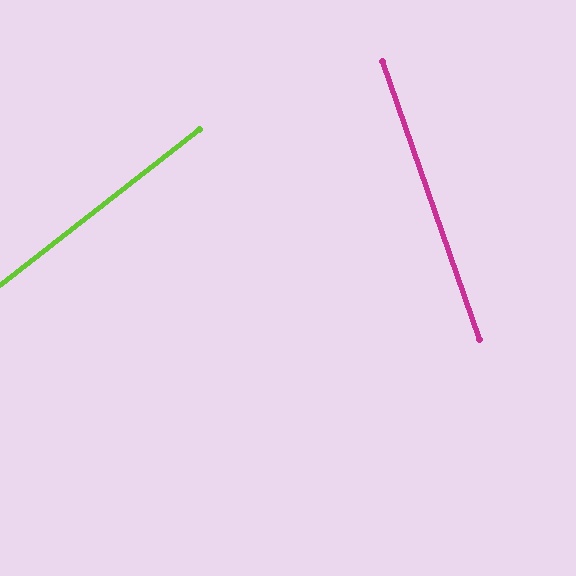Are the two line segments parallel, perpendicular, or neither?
Neither parallel nor perpendicular — they differ by about 71°.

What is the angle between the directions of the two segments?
Approximately 71 degrees.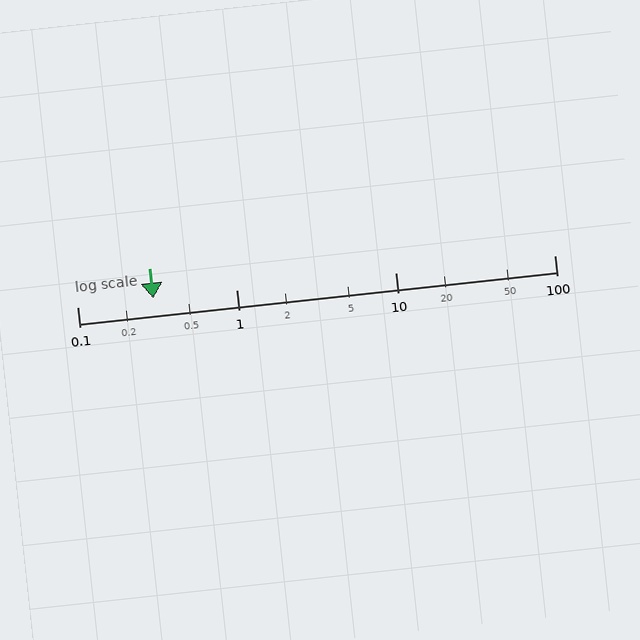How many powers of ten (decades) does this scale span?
The scale spans 3 decades, from 0.1 to 100.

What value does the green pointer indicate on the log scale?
The pointer indicates approximately 0.3.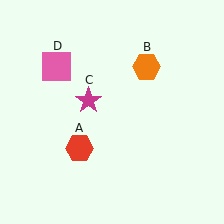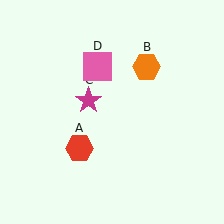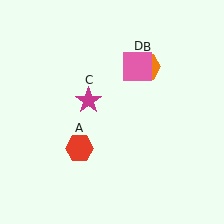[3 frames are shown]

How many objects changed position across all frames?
1 object changed position: pink square (object D).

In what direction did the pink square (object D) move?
The pink square (object D) moved right.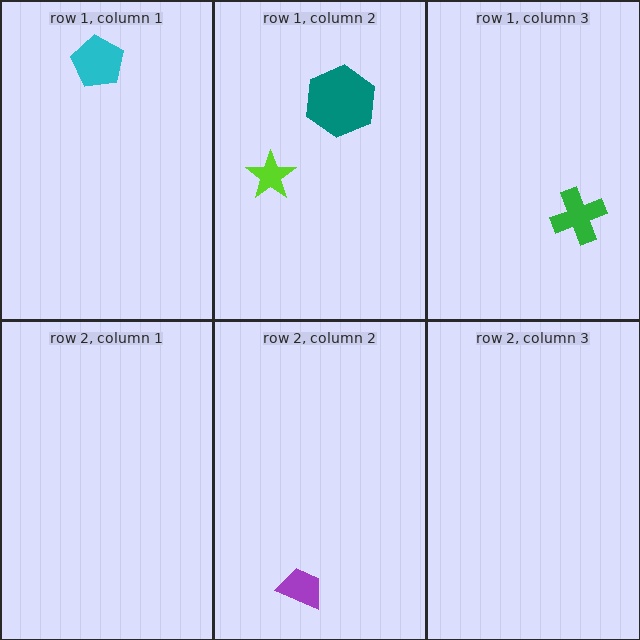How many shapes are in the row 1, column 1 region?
1.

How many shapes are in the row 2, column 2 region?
1.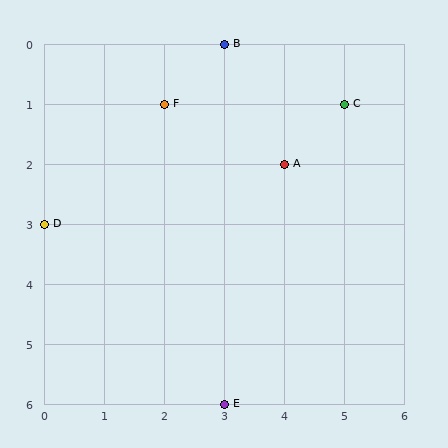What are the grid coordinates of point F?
Point F is at grid coordinates (2, 1).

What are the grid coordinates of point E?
Point E is at grid coordinates (3, 6).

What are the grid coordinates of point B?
Point B is at grid coordinates (3, 0).